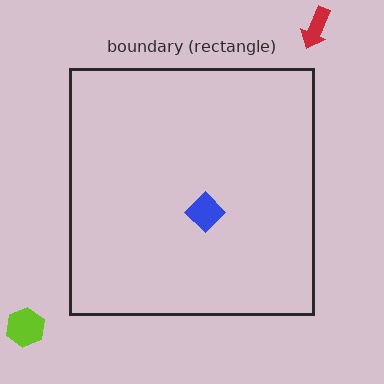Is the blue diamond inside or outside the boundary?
Inside.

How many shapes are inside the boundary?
1 inside, 2 outside.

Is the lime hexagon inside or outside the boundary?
Outside.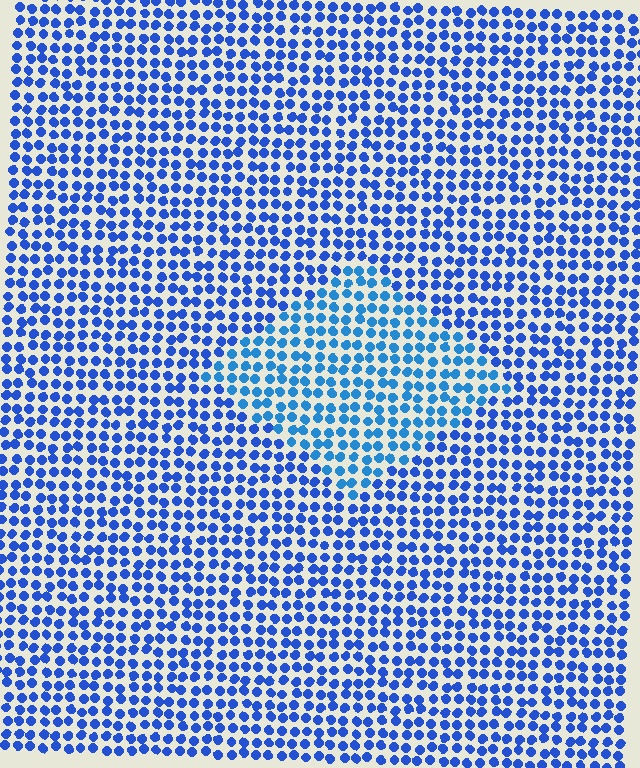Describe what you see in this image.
The image is filled with small blue elements in a uniform arrangement. A diamond-shaped region is visible where the elements are tinted to a slightly different hue, forming a subtle color boundary.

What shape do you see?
I see a diamond.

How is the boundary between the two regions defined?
The boundary is defined purely by a slight shift in hue (about 20 degrees). Spacing, size, and orientation are identical on both sides.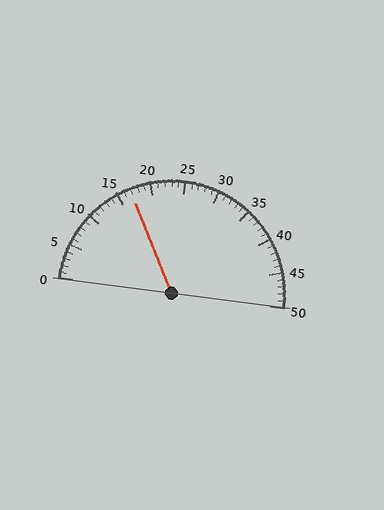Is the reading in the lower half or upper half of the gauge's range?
The reading is in the lower half of the range (0 to 50).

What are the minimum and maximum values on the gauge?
The gauge ranges from 0 to 50.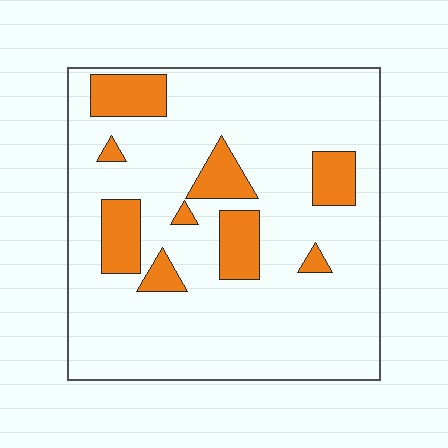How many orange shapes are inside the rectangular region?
9.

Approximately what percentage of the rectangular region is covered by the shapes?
Approximately 15%.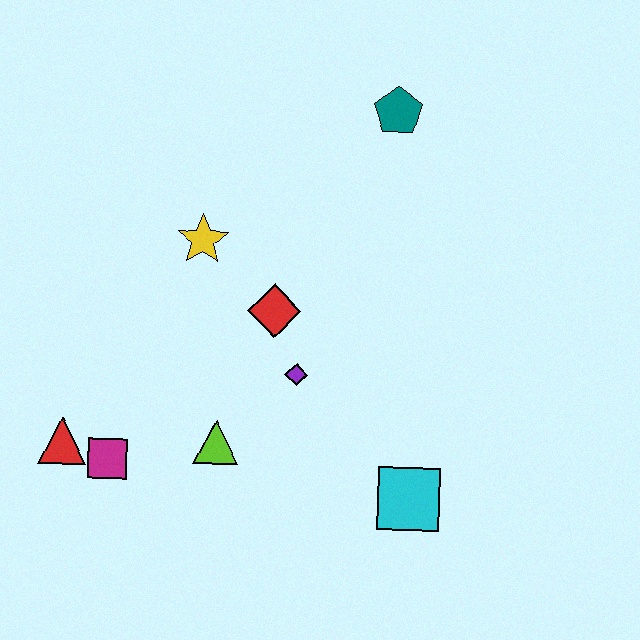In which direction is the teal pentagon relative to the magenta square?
The teal pentagon is above the magenta square.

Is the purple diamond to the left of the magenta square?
No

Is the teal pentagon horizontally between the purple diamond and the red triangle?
No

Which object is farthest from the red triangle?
The teal pentagon is farthest from the red triangle.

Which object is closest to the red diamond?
The purple diamond is closest to the red diamond.